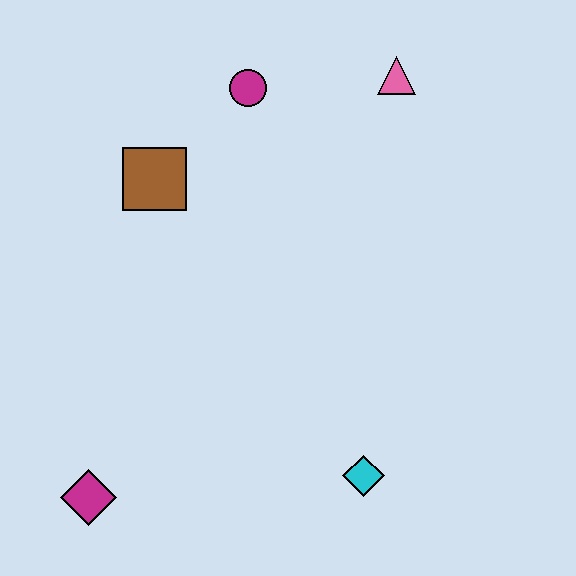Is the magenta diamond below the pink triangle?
Yes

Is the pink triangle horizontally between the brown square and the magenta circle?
No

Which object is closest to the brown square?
The magenta circle is closest to the brown square.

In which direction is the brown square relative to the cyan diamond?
The brown square is above the cyan diamond.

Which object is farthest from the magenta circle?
The magenta diamond is farthest from the magenta circle.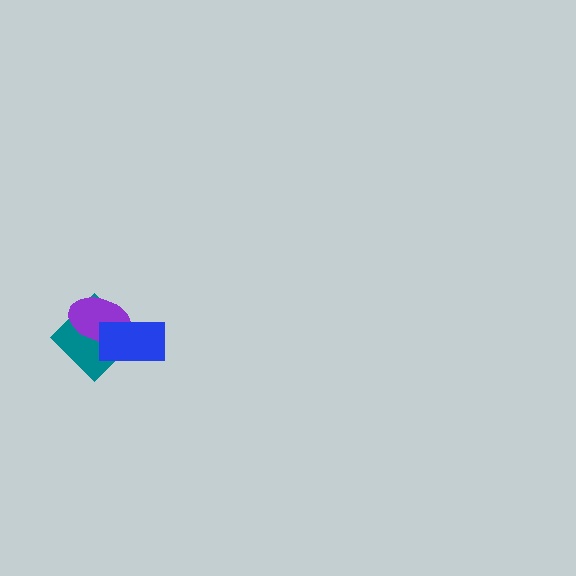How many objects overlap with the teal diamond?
2 objects overlap with the teal diamond.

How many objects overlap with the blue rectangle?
2 objects overlap with the blue rectangle.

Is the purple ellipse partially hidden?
Yes, it is partially covered by another shape.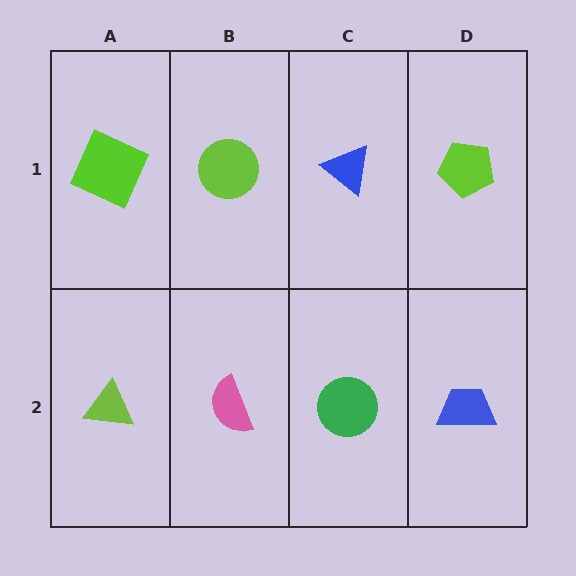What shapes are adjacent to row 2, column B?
A lime circle (row 1, column B), a lime triangle (row 2, column A), a green circle (row 2, column C).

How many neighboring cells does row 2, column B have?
3.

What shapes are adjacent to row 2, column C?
A blue triangle (row 1, column C), a pink semicircle (row 2, column B), a blue trapezoid (row 2, column D).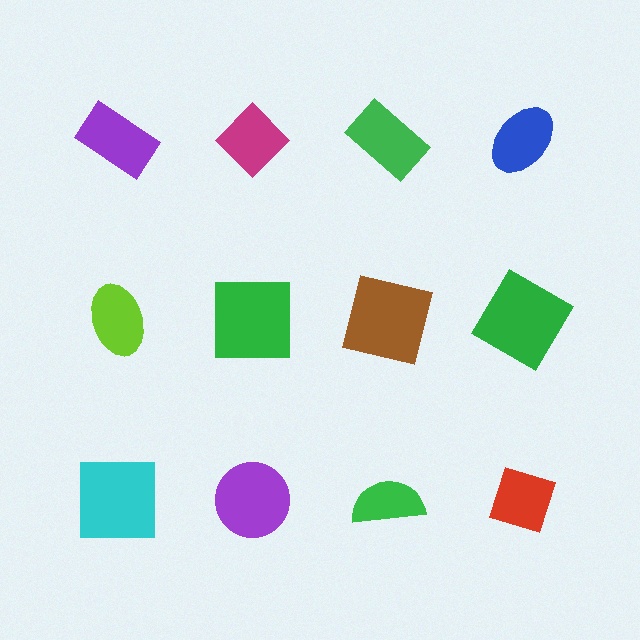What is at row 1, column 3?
A green rectangle.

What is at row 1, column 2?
A magenta diamond.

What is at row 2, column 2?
A green square.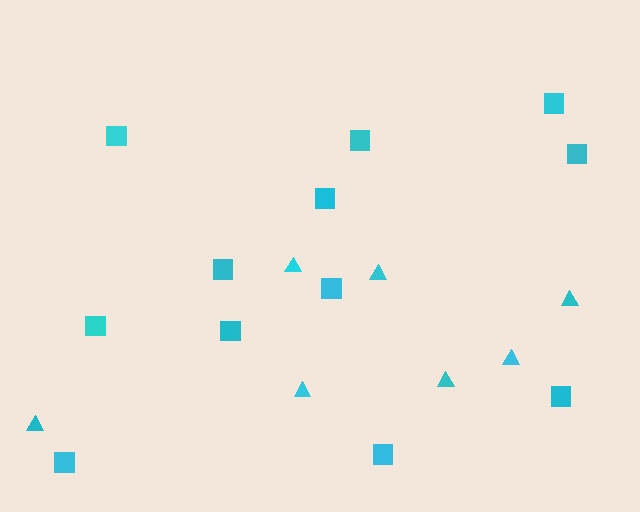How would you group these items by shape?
There are 2 groups: one group of squares (12) and one group of triangles (7).